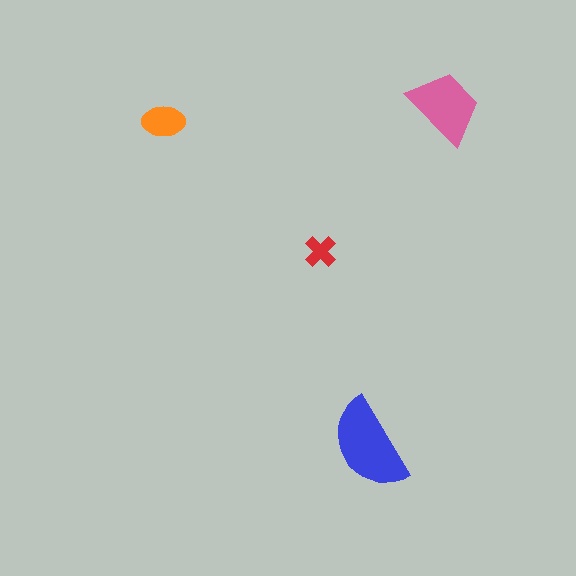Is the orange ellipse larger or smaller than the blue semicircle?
Smaller.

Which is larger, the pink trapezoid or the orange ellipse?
The pink trapezoid.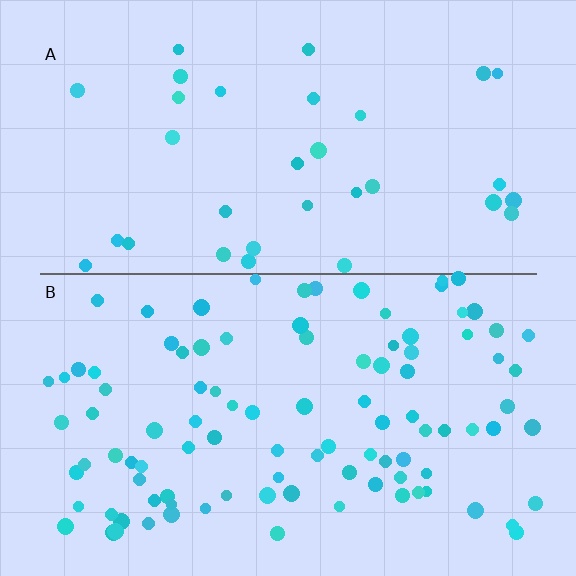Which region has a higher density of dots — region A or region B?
B (the bottom).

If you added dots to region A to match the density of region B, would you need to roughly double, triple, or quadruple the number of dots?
Approximately triple.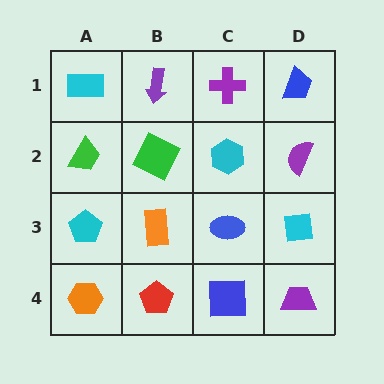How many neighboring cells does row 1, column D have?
2.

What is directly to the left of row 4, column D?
A blue square.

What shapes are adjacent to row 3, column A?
A green trapezoid (row 2, column A), an orange hexagon (row 4, column A), an orange rectangle (row 3, column B).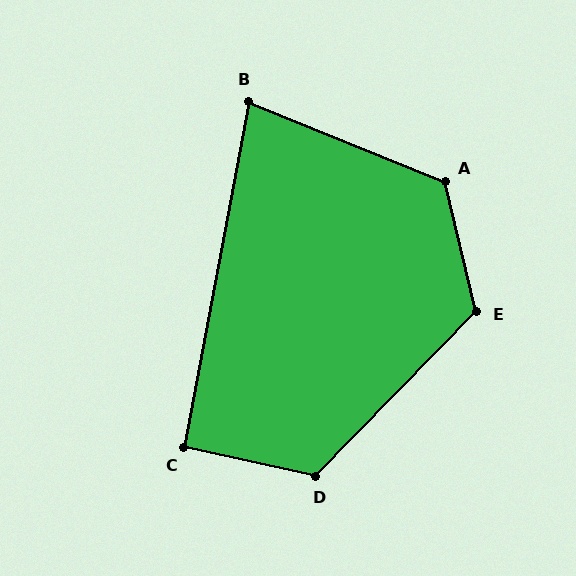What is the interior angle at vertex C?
Approximately 92 degrees (approximately right).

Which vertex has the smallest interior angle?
B, at approximately 79 degrees.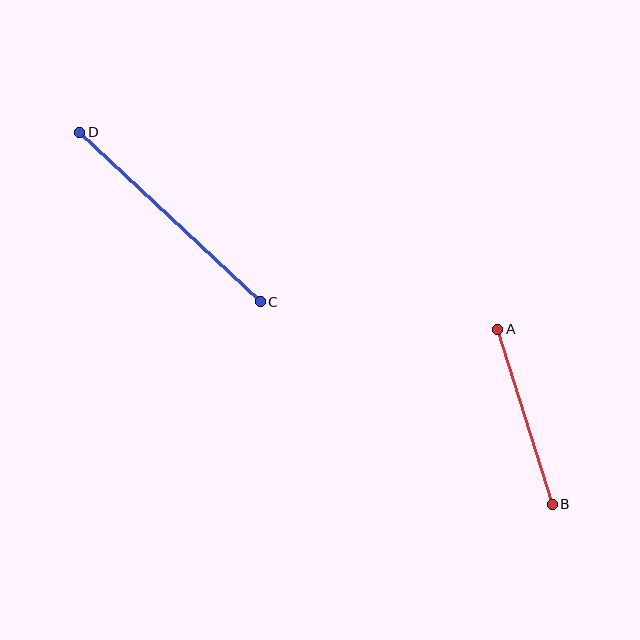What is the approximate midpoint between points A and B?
The midpoint is at approximately (525, 417) pixels.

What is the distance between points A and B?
The distance is approximately 183 pixels.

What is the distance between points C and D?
The distance is approximately 248 pixels.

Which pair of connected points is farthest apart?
Points C and D are farthest apart.